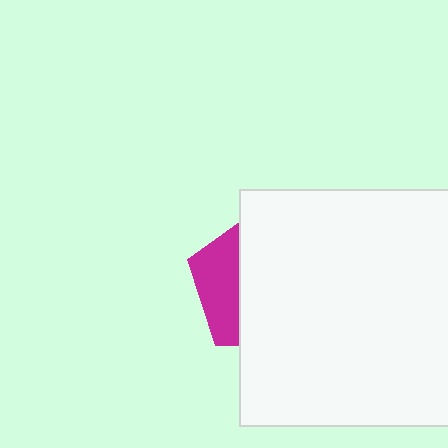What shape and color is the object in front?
The object in front is a white square.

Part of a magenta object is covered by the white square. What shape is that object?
It is a pentagon.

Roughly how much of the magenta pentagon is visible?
A small part of it is visible (roughly 30%).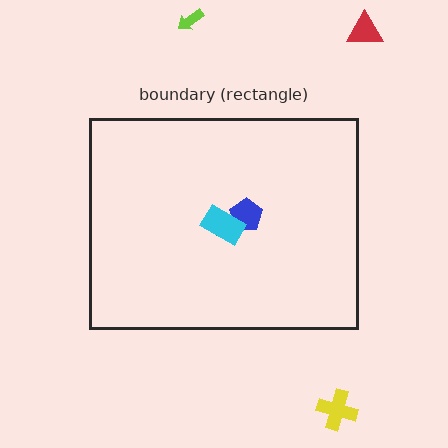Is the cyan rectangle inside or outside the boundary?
Inside.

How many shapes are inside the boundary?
3 inside, 3 outside.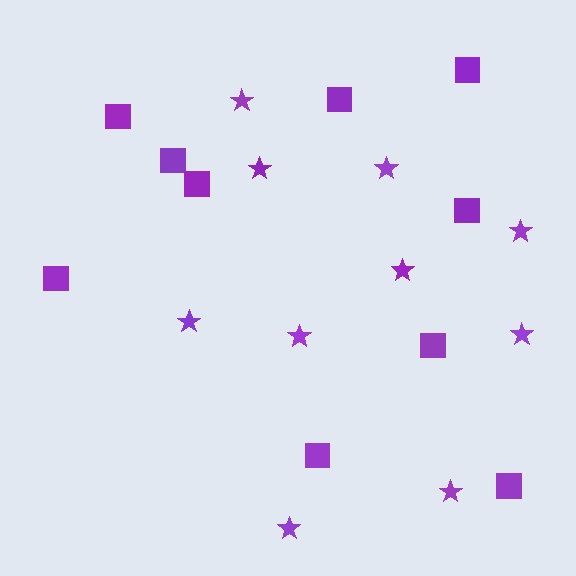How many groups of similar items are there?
There are 2 groups: one group of stars (10) and one group of squares (10).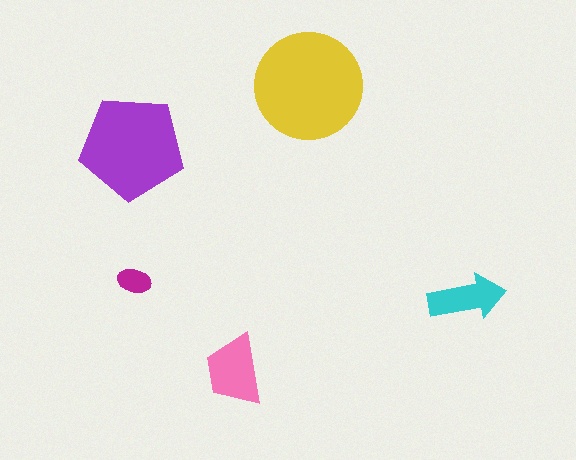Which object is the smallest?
The magenta ellipse.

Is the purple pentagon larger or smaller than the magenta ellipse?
Larger.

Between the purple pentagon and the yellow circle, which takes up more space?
The yellow circle.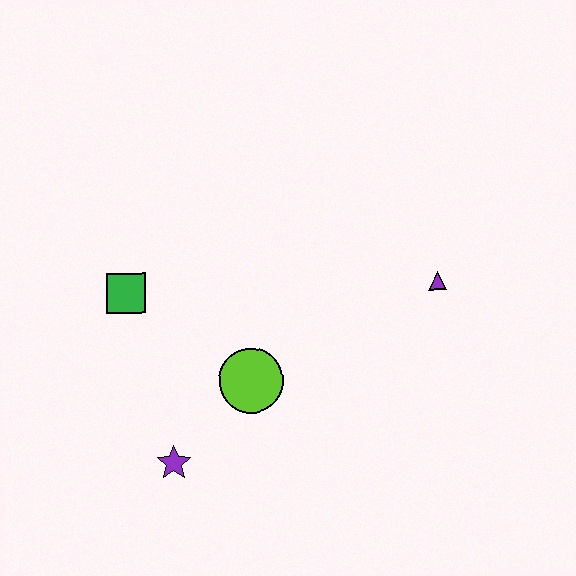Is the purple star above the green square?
No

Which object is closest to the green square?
The lime circle is closest to the green square.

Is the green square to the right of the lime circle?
No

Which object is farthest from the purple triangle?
The purple star is farthest from the purple triangle.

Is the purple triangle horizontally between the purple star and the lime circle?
No